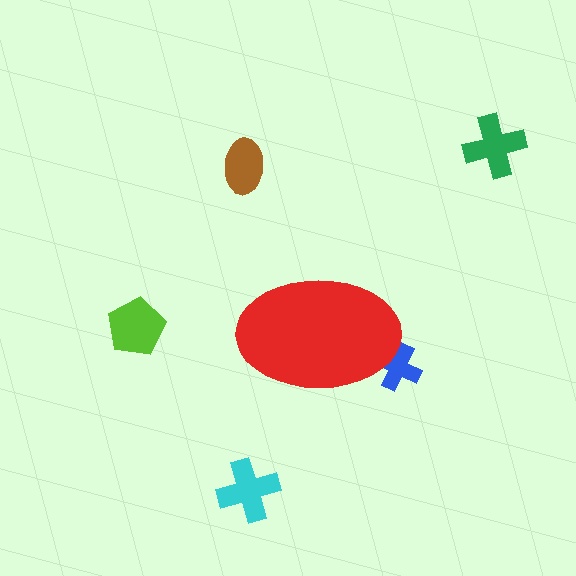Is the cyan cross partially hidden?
No, the cyan cross is fully visible.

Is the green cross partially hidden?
No, the green cross is fully visible.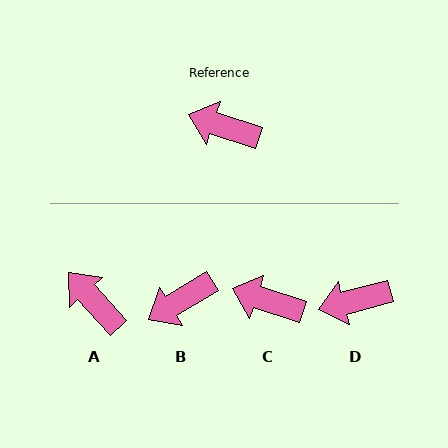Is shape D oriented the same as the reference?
No, it is off by about 33 degrees.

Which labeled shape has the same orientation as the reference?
C.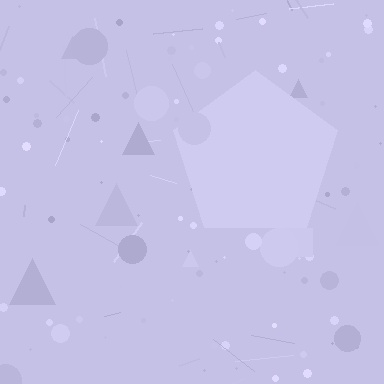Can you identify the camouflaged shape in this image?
The camouflaged shape is a pentagon.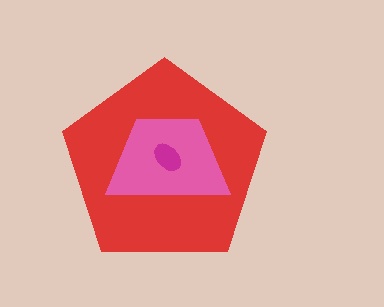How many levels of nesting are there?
3.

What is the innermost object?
The magenta ellipse.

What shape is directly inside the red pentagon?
The pink trapezoid.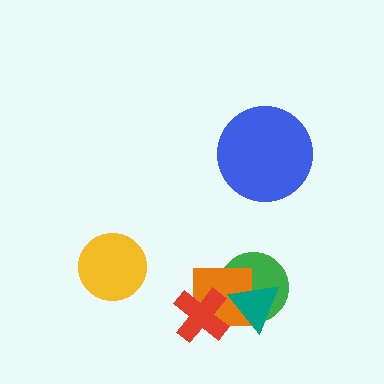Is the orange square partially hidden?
Yes, it is partially covered by another shape.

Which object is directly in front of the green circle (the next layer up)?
The orange square is directly in front of the green circle.